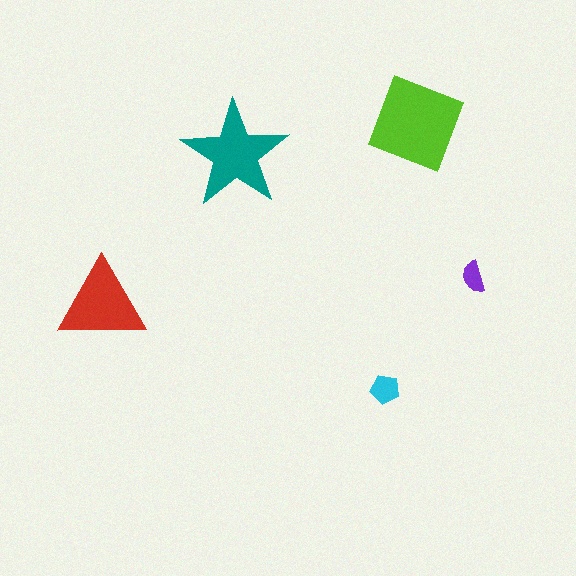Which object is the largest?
The lime square.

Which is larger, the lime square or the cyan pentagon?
The lime square.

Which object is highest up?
The lime square is topmost.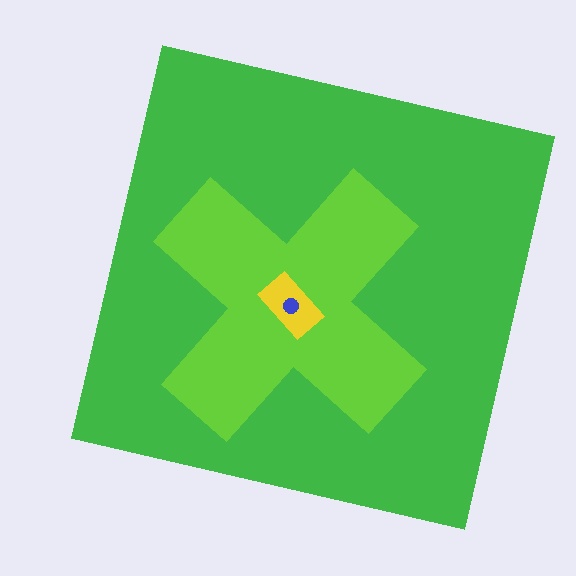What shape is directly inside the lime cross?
The yellow rectangle.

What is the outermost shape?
The green square.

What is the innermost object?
The blue circle.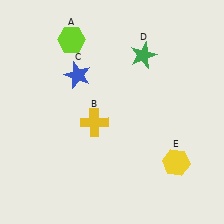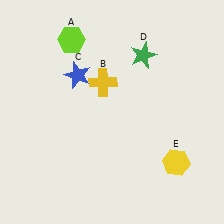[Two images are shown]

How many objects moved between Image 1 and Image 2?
1 object moved between the two images.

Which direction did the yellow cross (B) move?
The yellow cross (B) moved up.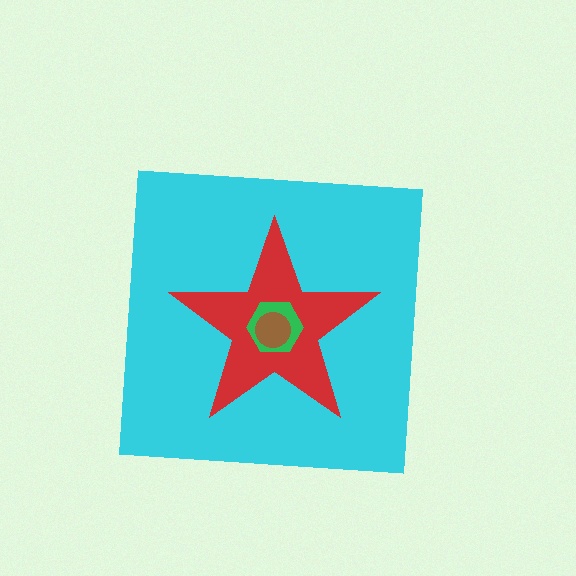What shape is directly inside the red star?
The green hexagon.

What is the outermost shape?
The cyan square.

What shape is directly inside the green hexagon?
The brown circle.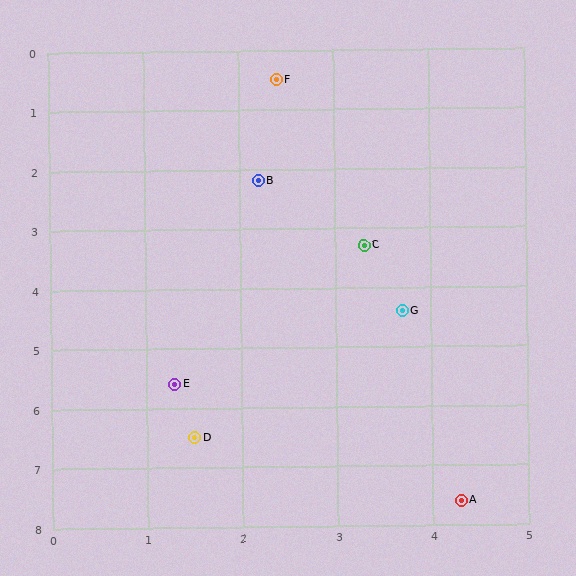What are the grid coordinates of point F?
Point F is at approximately (2.4, 0.5).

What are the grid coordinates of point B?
Point B is at approximately (2.2, 2.2).